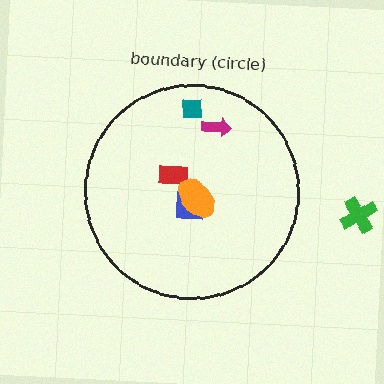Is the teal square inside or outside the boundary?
Inside.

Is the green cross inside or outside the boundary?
Outside.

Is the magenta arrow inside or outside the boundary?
Inside.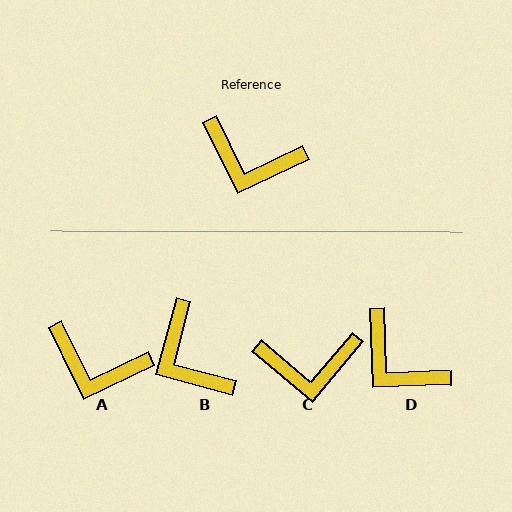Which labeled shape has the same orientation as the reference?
A.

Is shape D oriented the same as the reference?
No, it is off by about 24 degrees.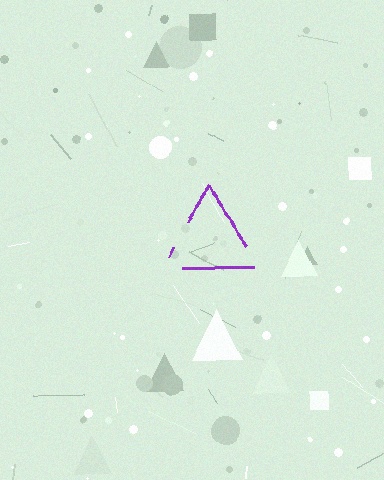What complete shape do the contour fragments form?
The contour fragments form a triangle.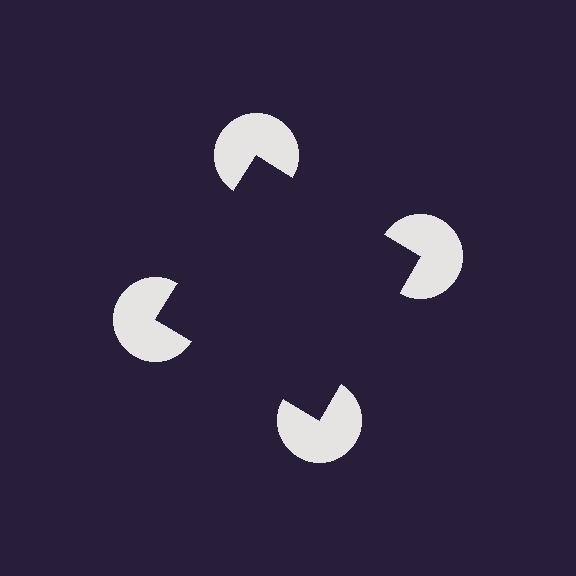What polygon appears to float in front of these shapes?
An illusory square — its edges are inferred from the aligned wedge cuts in the pac-man discs, not physically drawn.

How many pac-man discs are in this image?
There are 4 — one at each vertex of the illusory square.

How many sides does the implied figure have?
4 sides.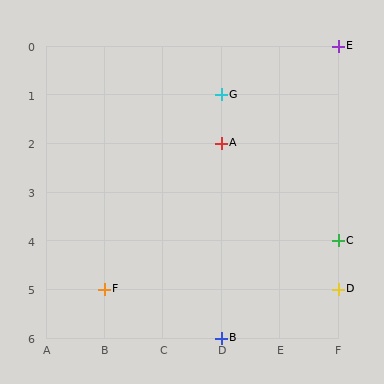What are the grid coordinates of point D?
Point D is at grid coordinates (F, 5).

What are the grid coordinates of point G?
Point G is at grid coordinates (D, 1).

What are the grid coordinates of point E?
Point E is at grid coordinates (F, 0).